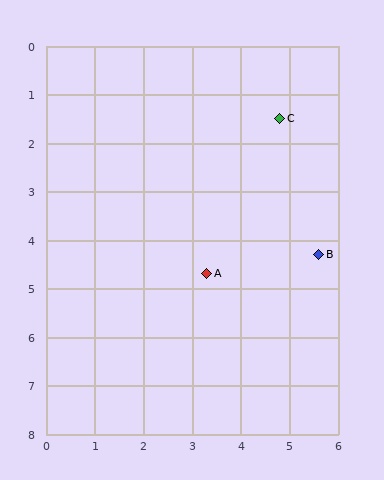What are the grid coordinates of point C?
Point C is at approximately (4.8, 1.5).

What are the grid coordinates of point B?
Point B is at approximately (5.6, 4.3).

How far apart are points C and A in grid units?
Points C and A are about 3.5 grid units apart.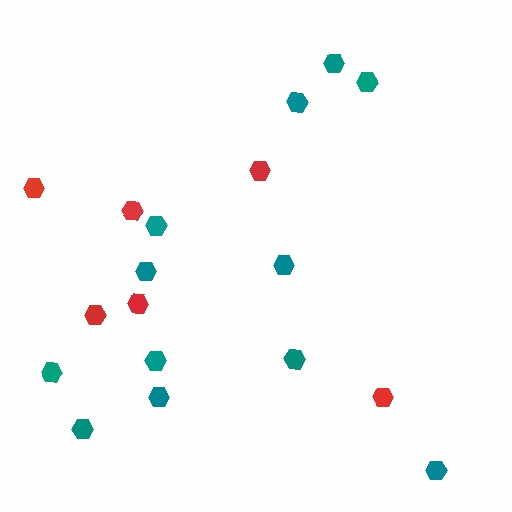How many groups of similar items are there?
There are 2 groups: one group of red hexagons (6) and one group of teal hexagons (12).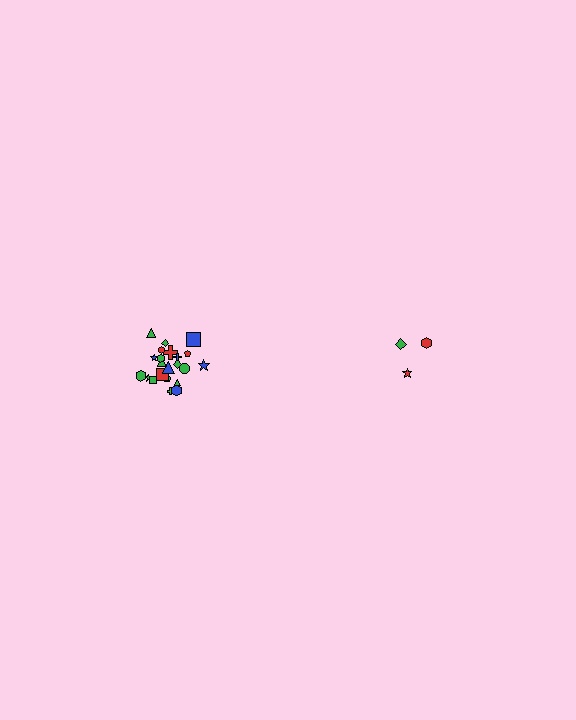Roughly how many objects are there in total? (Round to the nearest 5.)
Roughly 25 objects in total.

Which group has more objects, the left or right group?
The left group.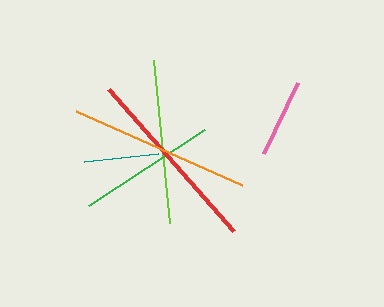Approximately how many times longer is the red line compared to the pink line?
The red line is approximately 2.4 times the length of the pink line.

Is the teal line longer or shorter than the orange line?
The orange line is longer than the teal line.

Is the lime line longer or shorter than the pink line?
The lime line is longer than the pink line.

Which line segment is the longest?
The red line is the longest at approximately 189 pixels.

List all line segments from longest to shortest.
From longest to shortest: red, orange, lime, green, pink, teal.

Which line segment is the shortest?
The teal line is the shortest at approximately 74 pixels.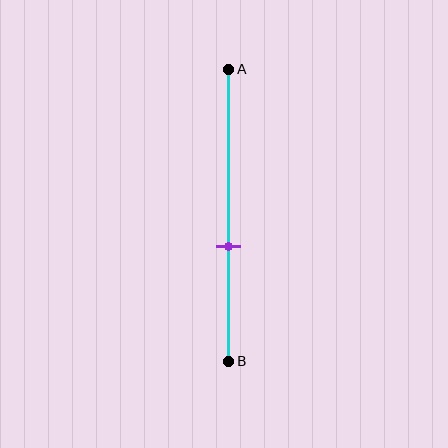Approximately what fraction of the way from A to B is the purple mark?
The purple mark is approximately 60% of the way from A to B.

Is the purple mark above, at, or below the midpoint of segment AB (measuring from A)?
The purple mark is below the midpoint of segment AB.